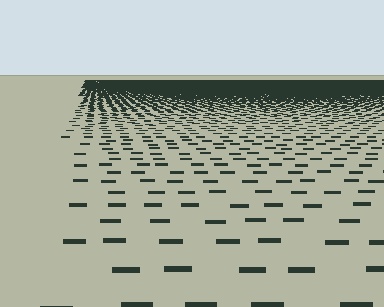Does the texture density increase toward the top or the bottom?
Density increases toward the top.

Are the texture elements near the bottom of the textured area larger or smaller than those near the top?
Larger. Near the bottom, elements are closer to the viewer and appear at a bigger on-screen size.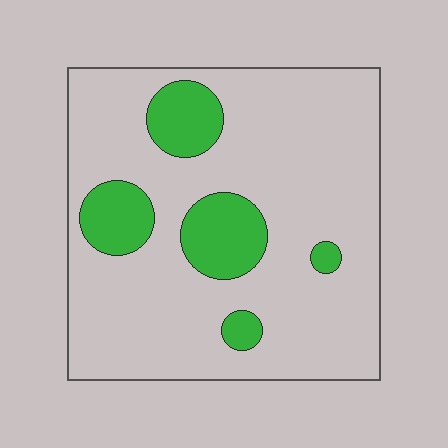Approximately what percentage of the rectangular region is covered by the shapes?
Approximately 20%.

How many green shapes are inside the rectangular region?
5.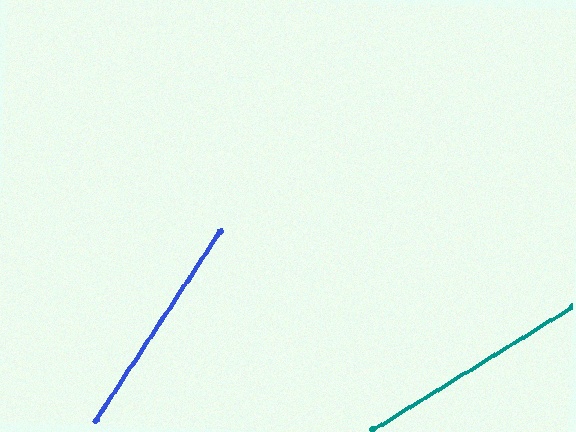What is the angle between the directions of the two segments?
Approximately 25 degrees.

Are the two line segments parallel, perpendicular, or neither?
Neither parallel nor perpendicular — they differ by about 25°.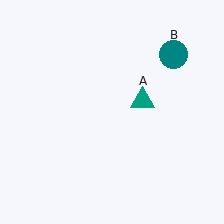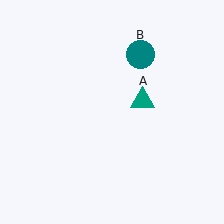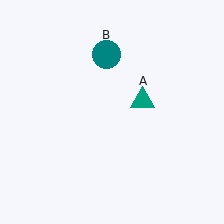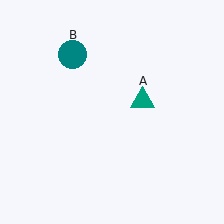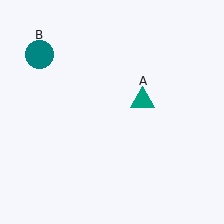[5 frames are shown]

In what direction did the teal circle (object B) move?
The teal circle (object B) moved left.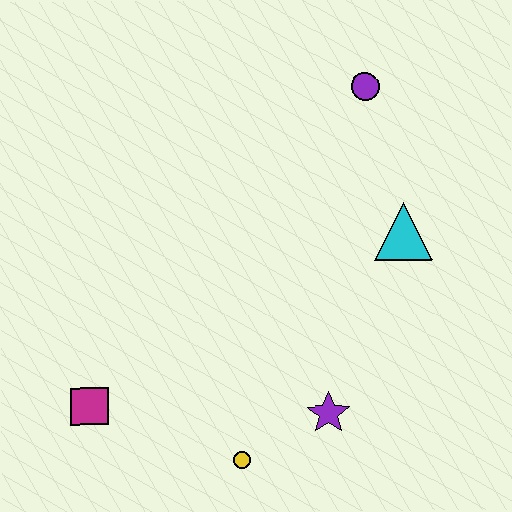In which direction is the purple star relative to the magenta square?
The purple star is to the right of the magenta square.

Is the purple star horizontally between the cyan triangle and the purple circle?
No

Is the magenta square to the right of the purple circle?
No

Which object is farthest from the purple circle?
The magenta square is farthest from the purple circle.